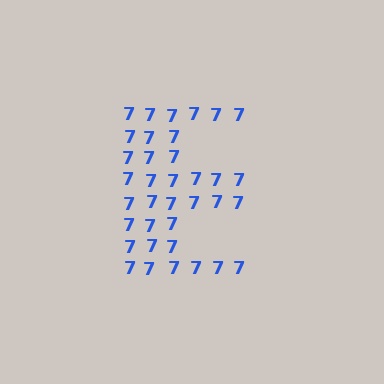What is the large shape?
The large shape is the letter E.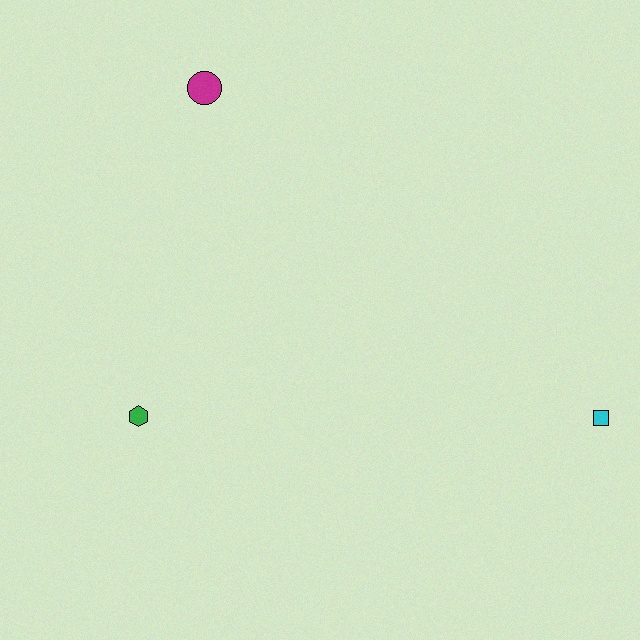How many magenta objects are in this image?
There is 1 magenta object.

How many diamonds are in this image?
There are no diamonds.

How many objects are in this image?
There are 3 objects.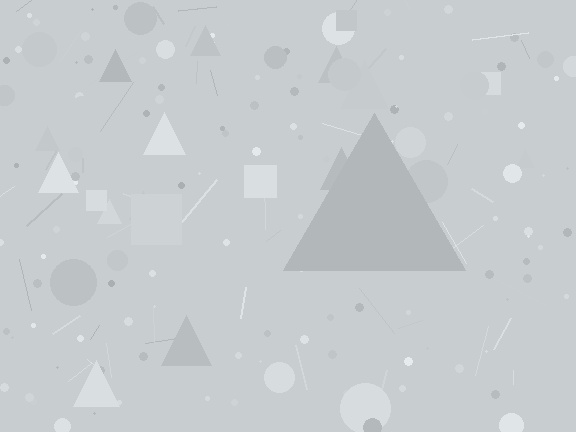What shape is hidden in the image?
A triangle is hidden in the image.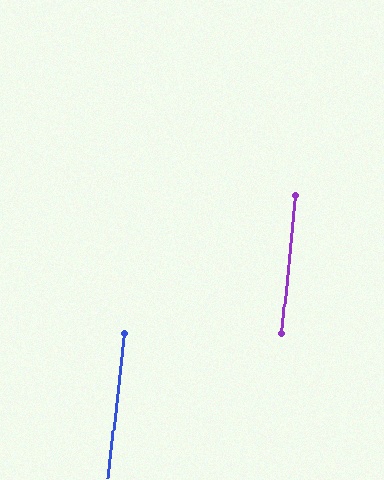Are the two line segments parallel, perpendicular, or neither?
Parallel — their directions differ by only 1.0°.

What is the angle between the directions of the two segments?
Approximately 1 degree.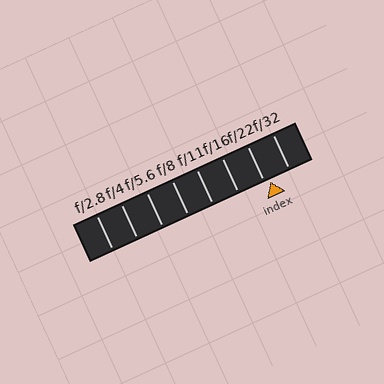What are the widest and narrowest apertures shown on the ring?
The widest aperture shown is f/2.8 and the narrowest is f/32.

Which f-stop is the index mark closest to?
The index mark is closest to f/22.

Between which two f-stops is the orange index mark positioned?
The index mark is between f/22 and f/32.